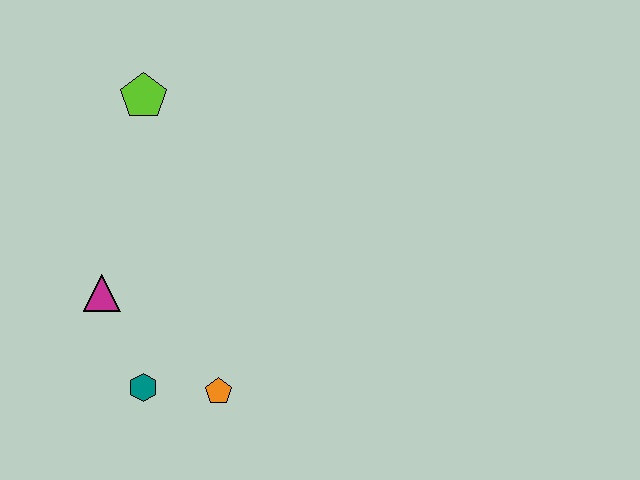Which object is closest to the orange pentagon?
The teal hexagon is closest to the orange pentagon.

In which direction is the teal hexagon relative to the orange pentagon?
The teal hexagon is to the left of the orange pentagon.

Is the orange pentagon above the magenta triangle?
No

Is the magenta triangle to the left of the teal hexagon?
Yes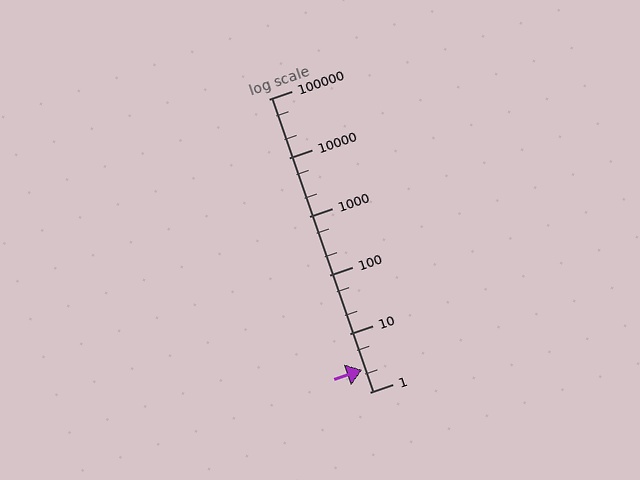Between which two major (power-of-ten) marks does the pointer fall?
The pointer is between 1 and 10.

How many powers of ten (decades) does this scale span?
The scale spans 5 decades, from 1 to 100000.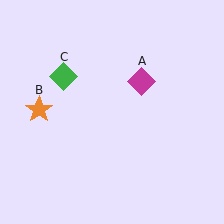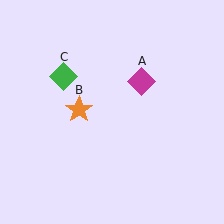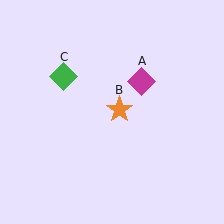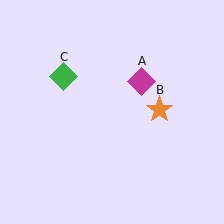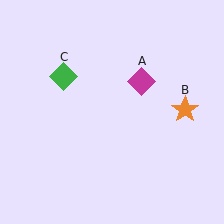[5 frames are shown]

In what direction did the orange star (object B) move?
The orange star (object B) moved right.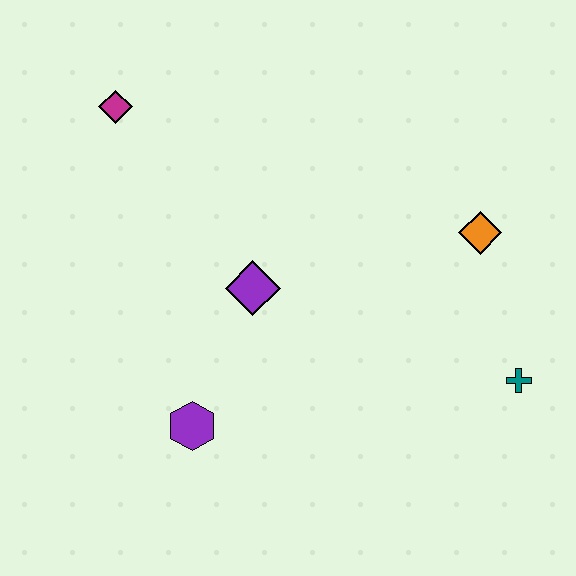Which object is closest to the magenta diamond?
The purple diamond is closest to the magenta diamond.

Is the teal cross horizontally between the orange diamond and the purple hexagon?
No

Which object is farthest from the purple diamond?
The teal cross is farthest from the purple diamond.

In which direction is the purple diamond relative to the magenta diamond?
The purple diamond is below the magenta diamond.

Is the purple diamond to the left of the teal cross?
Yes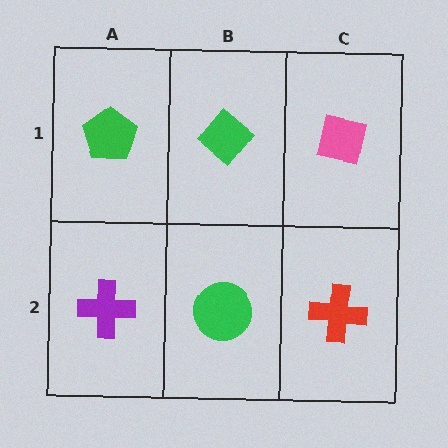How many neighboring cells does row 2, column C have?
2.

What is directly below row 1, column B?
A green circle.